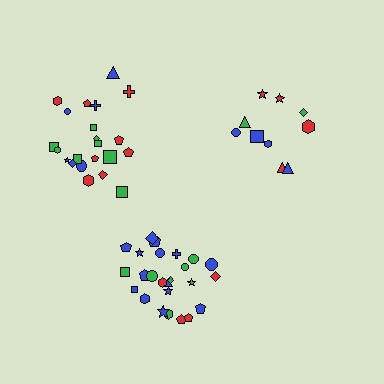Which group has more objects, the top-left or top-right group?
The top-left group.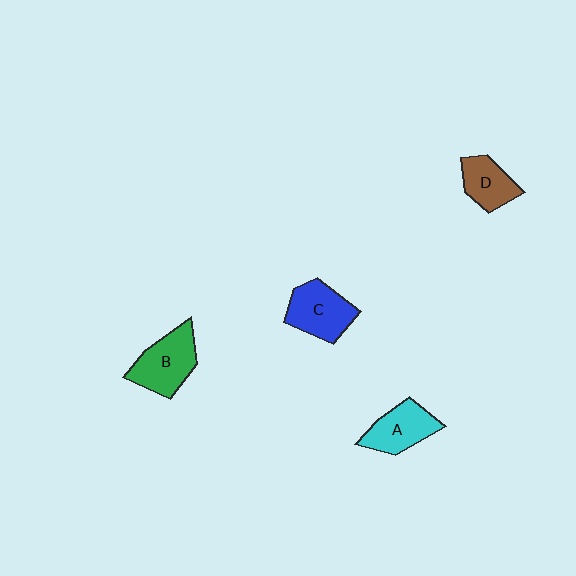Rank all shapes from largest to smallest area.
From largest to smallest: B (green), C (blue), A (cyan), D (brown).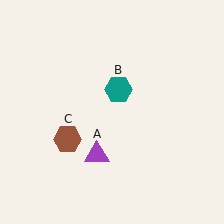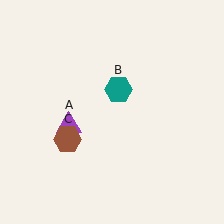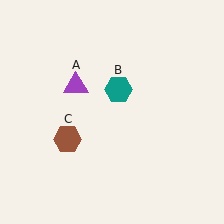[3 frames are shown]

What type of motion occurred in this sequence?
The purple triangle (object A) rotated clockwise around the center of the scene.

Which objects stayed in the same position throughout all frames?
Teal hexagon (object B) and brown hexagon (object C) remained stationary.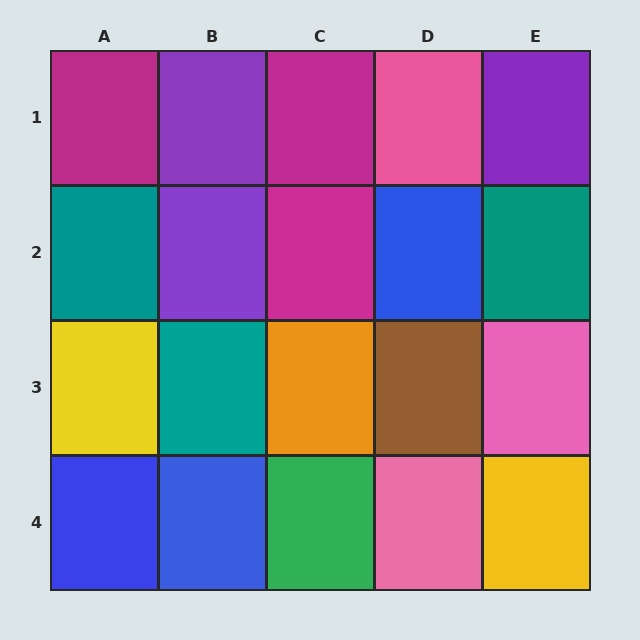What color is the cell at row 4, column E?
Yellow.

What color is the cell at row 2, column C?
Magenta.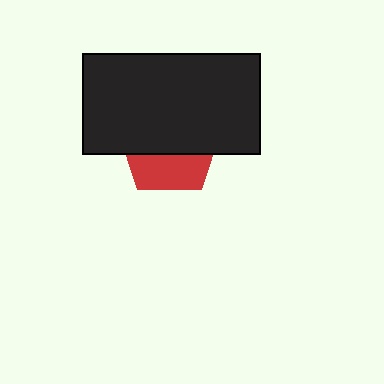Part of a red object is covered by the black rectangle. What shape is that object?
It is a pentagon.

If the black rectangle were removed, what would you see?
You would see the complete red pentagon.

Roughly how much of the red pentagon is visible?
A small part of it is visible (roughly 36%).